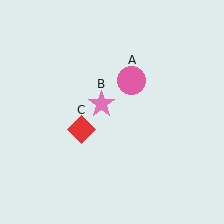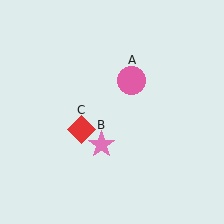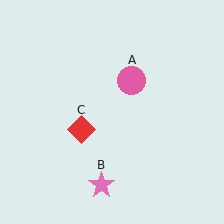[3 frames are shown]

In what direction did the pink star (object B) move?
The pink star (object B) moved down.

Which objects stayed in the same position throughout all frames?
Pink circle (object A) and red diamond (object C) remained stationary.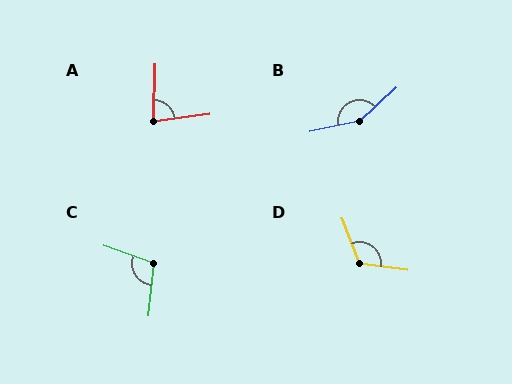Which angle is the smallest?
A, at approximately 82 degrees.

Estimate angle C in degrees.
Approximately 103 degrees.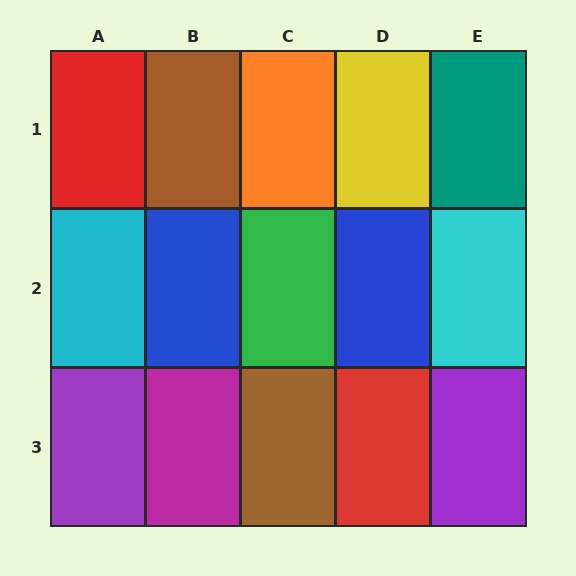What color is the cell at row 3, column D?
Red.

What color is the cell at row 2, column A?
Cyan.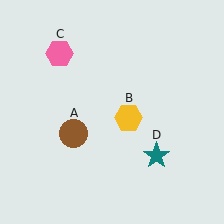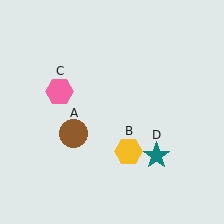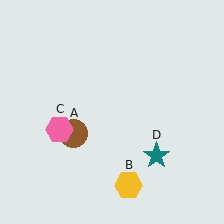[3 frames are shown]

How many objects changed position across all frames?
2 objects changed position: yellow hexagon (object B), pink hexagon (object C).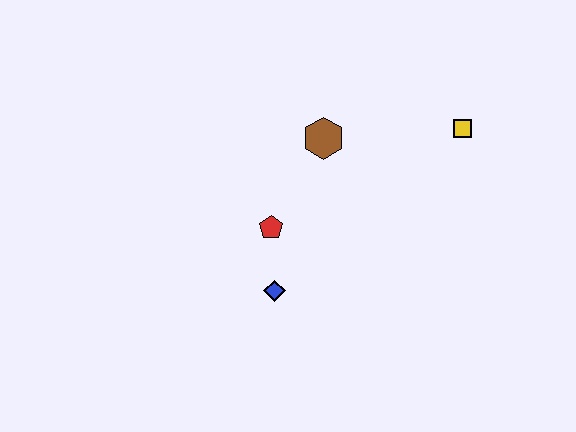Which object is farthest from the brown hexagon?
The blue diamond is farthest from the brown hexagon.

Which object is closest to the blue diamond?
The red pentagon is closest to the blue diamond.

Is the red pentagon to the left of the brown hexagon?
Yes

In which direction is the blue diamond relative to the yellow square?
The blue diamond is to the left of the yellow square.